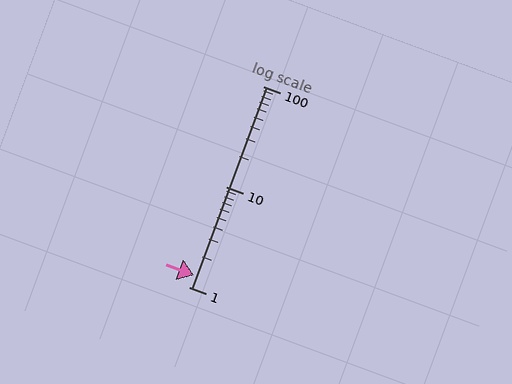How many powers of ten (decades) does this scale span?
The scale spans 2 decades, from 1 to 100.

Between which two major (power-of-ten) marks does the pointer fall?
The pointer is between 1 and 10.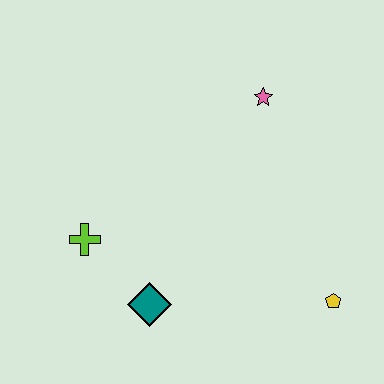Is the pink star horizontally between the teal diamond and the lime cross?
No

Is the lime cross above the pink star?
No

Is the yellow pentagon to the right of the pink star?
Yes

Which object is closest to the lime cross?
The teal diamond is closest to the lime cross.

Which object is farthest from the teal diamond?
The pink star is farthest from the teal diamond.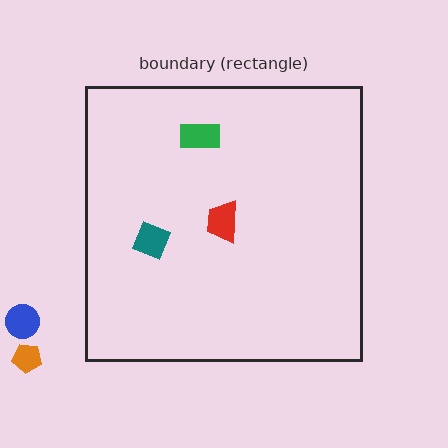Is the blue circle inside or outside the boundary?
Outside.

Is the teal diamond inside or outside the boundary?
Inside.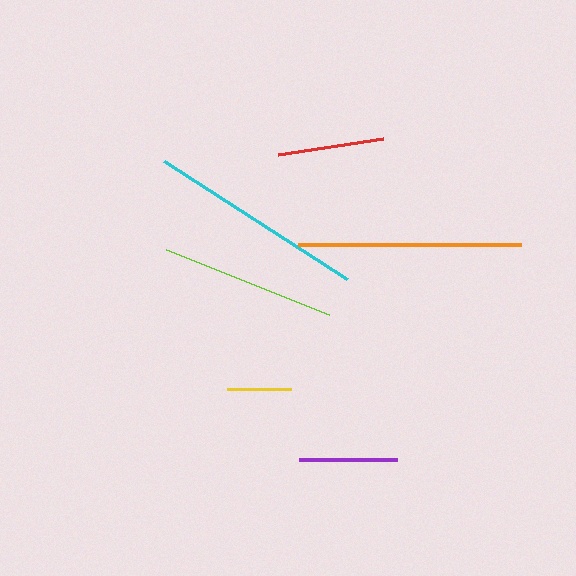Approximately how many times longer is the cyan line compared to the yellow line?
The cyan line is approximately 3.4 times the length of the yellow line.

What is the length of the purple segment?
The purple segment is approximately 98 pixels long.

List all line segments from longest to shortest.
From longest to shortest: orange, cyan, lime, red, purple, yellow.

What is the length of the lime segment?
The lime segment is approximately 175 pixels long.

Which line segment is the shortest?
The yellow line is the shortest at approximately 64 pixels.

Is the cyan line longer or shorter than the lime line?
The cyan line is longer than the lime line.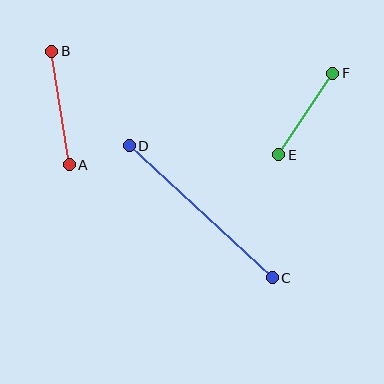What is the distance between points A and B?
The distance is approximately 115 pixels.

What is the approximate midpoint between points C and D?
The midpoint is at approximately (201, 212) pixels.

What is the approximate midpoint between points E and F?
The midpoint is at approximately (306, 114) pixels.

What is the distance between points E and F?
The distance is approximately 98 pixels.